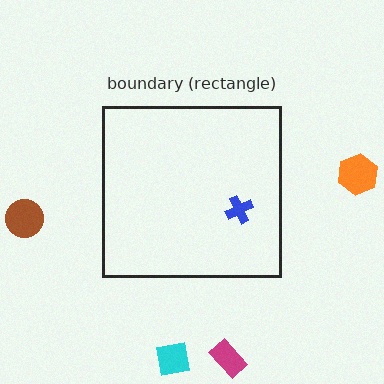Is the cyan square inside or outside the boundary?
Outside.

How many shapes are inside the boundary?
1 inside, 4 outside.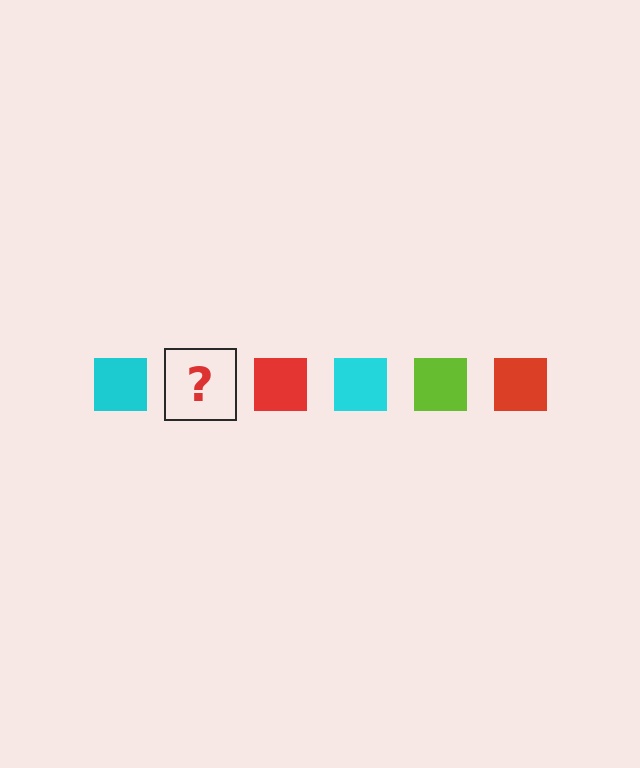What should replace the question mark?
The question mark should be replaced with a lime square.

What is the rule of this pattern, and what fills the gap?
The rule is that the pattern cycles through cyan, lime, red squares. The gap should be filled with a lime square.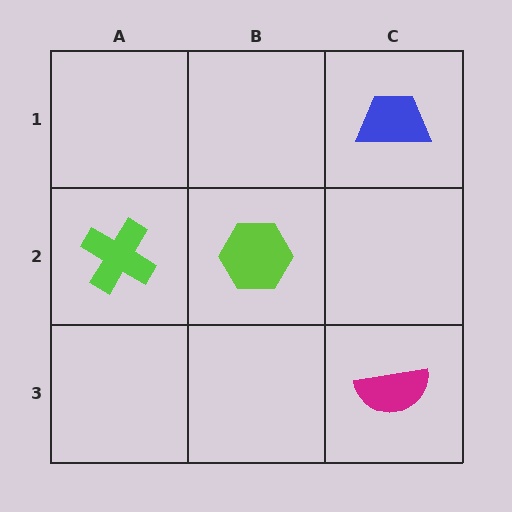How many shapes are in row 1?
1 shape.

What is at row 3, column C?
A magenta semicircle.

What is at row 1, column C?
A blue trapezoid.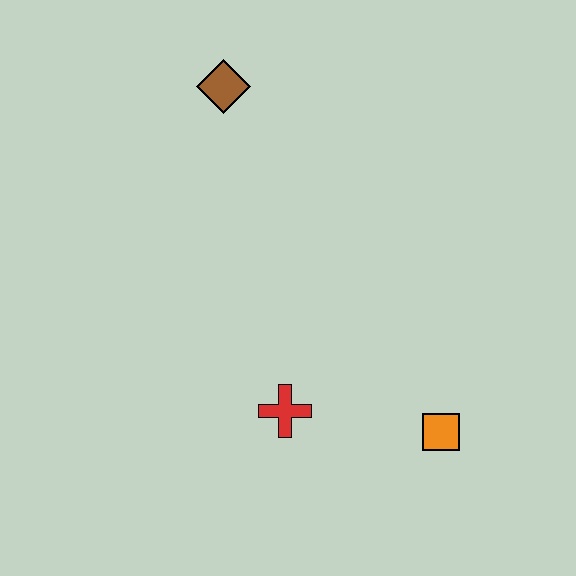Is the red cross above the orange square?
Yes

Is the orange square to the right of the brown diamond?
Yes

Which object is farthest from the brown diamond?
The orange square is farthest from the brown diamond.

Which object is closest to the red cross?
The orange square is closest to the red cross.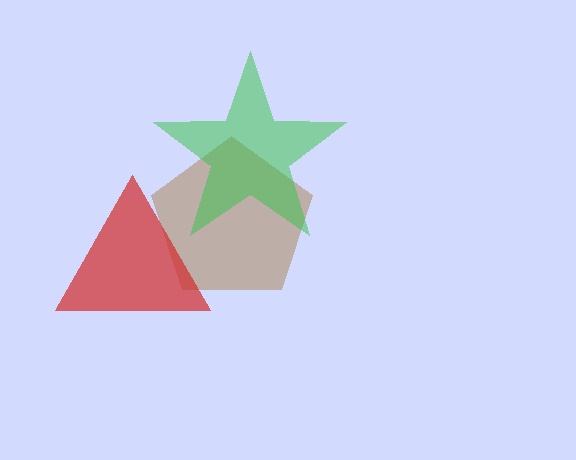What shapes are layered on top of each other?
The layered shapes are: a brown pentagon, a green star, a red triangle.